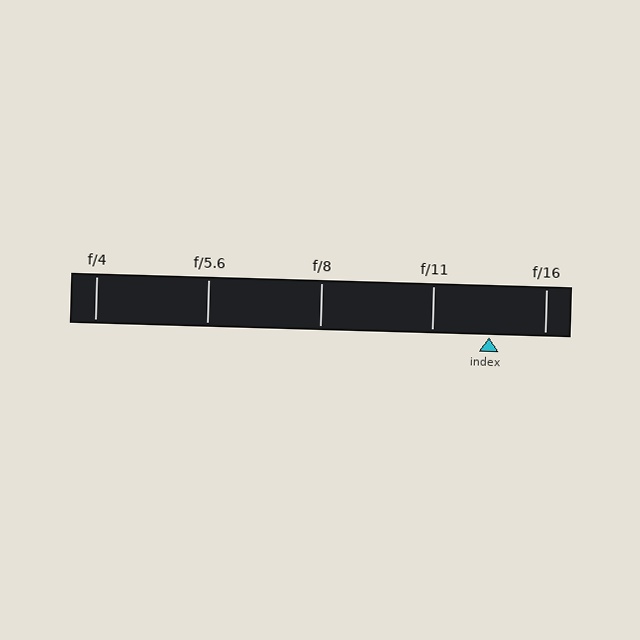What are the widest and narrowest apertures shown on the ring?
The widest aperture shown is f/4 and the narrowest is f/16.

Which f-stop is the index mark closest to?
The index mark is closest to f/16.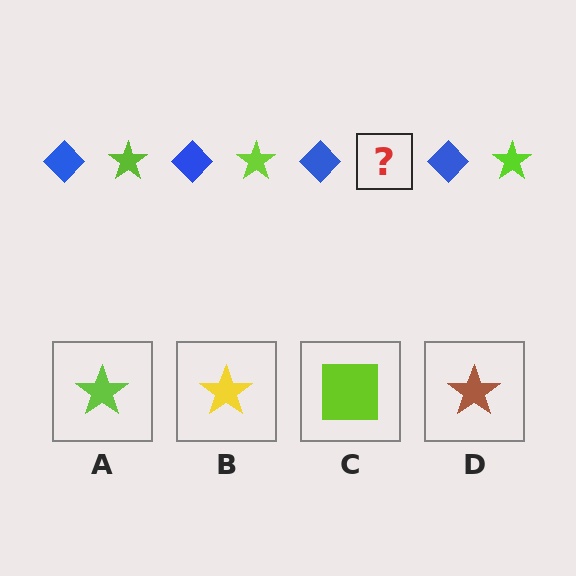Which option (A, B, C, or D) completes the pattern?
A.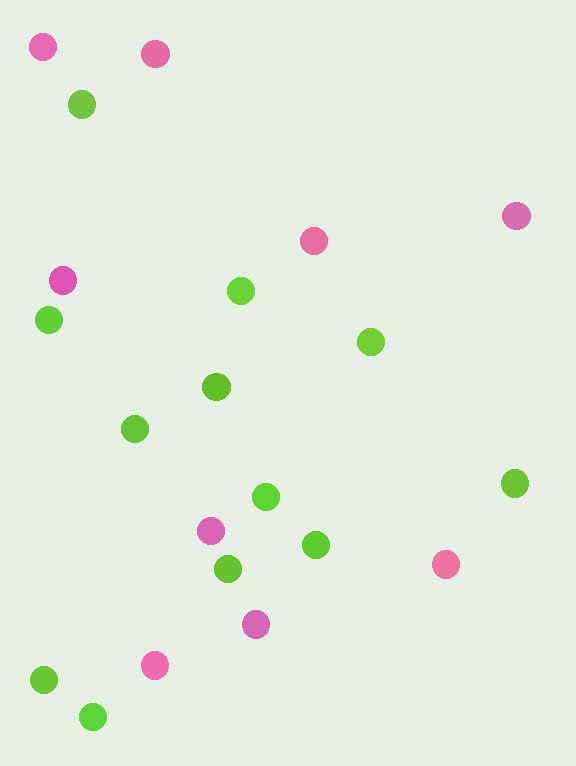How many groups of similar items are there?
There are 2 groups: one group of pink circles (9) and one group of lime circles (12).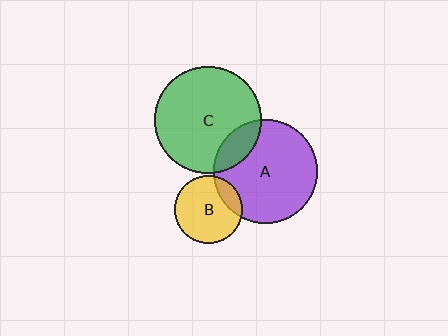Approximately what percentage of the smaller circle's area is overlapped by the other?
Approximately 15%.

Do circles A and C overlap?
Yes.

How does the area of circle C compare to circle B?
Approximately 2.5 times.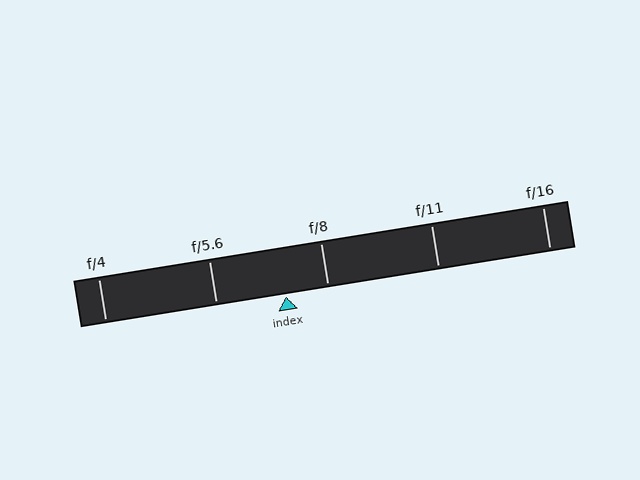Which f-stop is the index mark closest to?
The index mark is closest to f/8.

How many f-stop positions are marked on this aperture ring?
There are 5 f-stop positions marked.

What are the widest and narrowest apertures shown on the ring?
The widest aperture shown is f/4 and the narrowest is f/16.